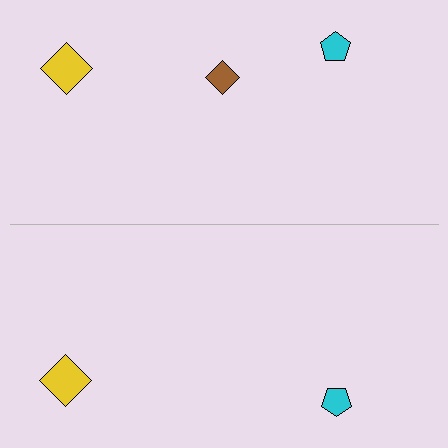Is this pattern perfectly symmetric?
No, the pattern is not perfectly symmetric. A brown diamond is missing from the bottom side.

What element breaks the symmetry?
A brown diamond is missing from the bottom side.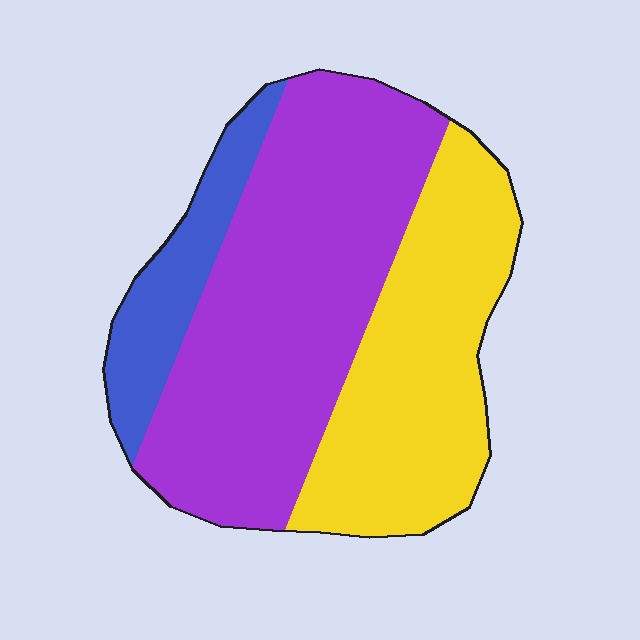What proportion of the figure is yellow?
Yellow takes up between a quarter and a half of the figure.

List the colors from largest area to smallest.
From largest to smallest: purple, yellow, blue.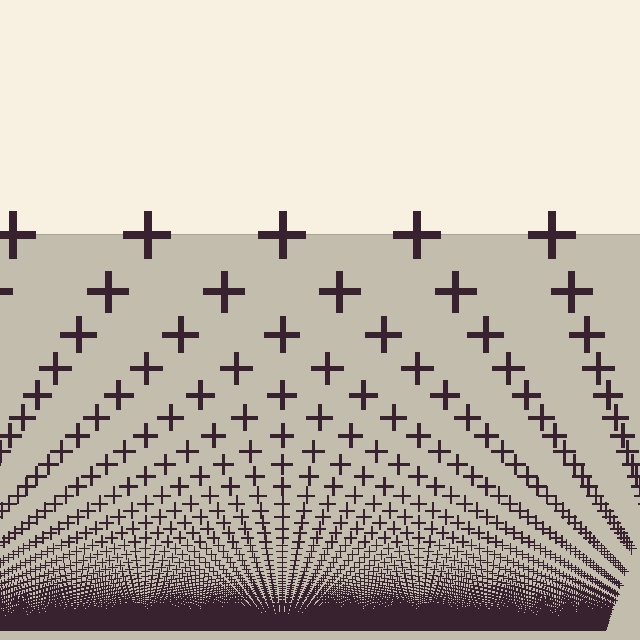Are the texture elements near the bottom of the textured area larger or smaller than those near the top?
Smaller. The gradient is inverted — elements near the bottom are smaller and denser.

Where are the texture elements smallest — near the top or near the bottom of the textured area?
Near the bottom.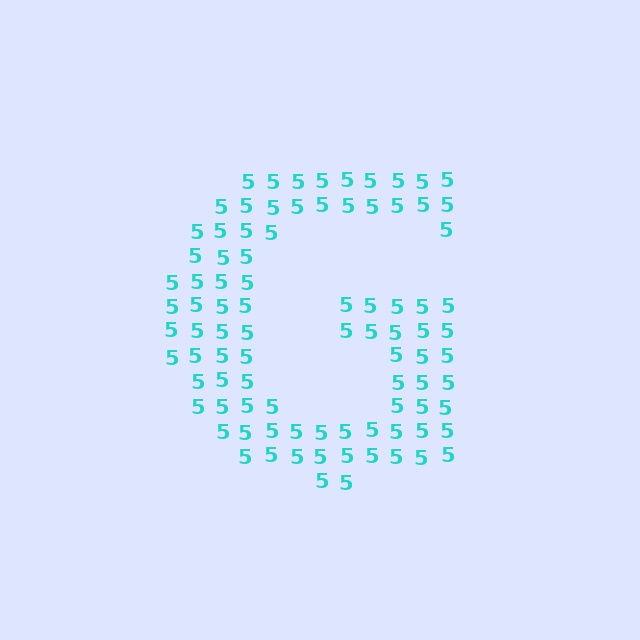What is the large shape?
The large shape is the letter G.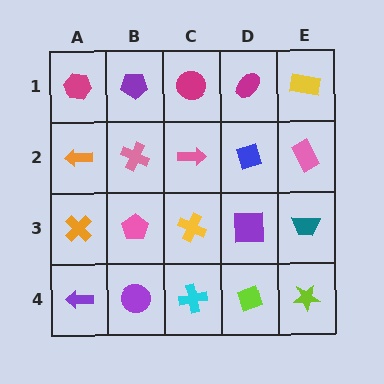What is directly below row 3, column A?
A purple arrow.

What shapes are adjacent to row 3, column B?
A pink cross (row 2, column B), a purple circle (row 4, column B), an orange cross (row 3, column A), a yellow cross (row 3, column C).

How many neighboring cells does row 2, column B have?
4.